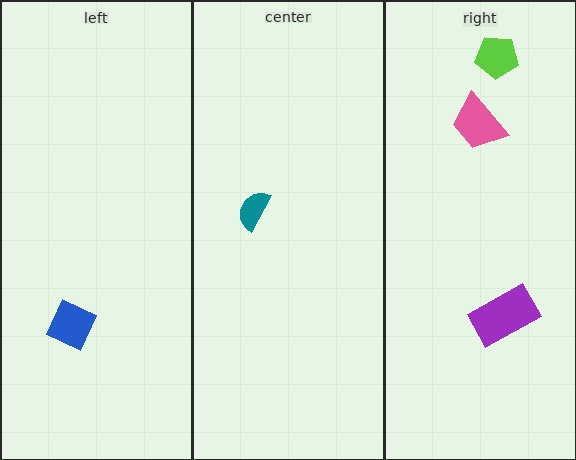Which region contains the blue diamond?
The left region.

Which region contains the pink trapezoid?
The right region.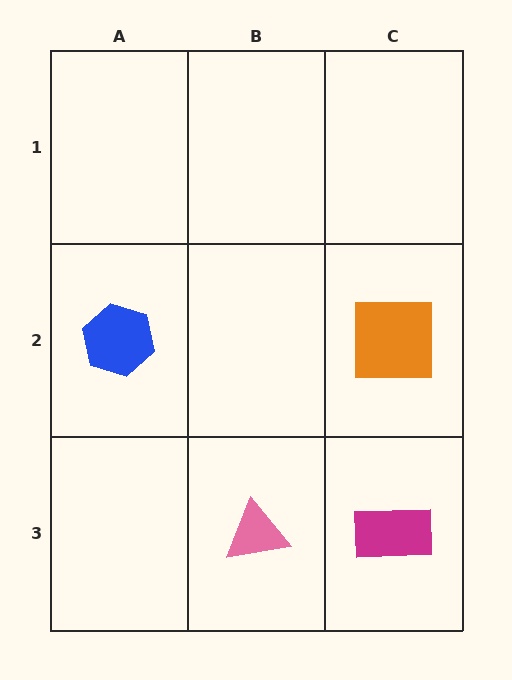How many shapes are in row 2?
2 shapes.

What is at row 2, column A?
A blue hexagon.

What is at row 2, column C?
An orange square.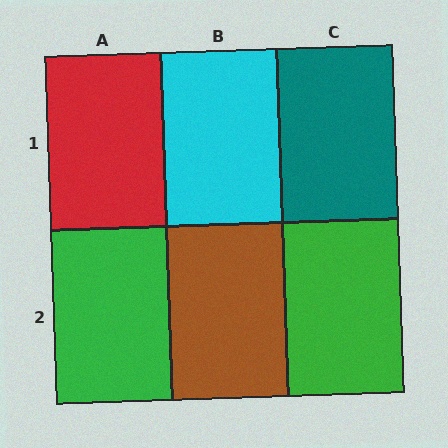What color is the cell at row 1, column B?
Cyan.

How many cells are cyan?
1 cell is cyan.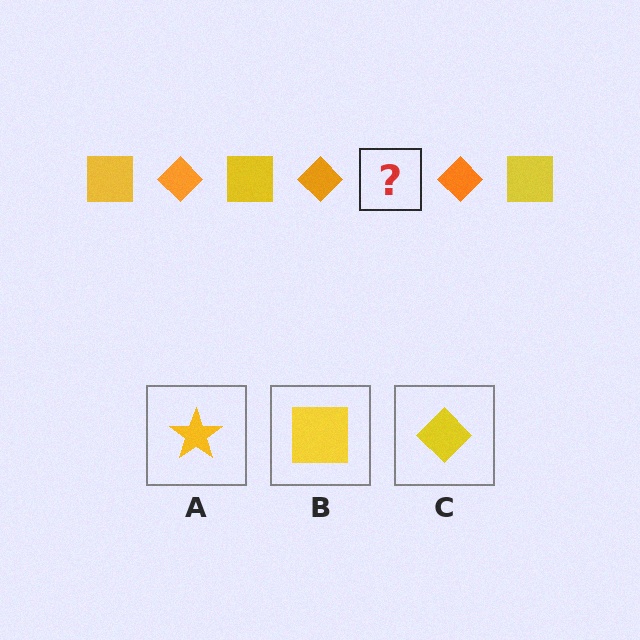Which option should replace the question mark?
Option B.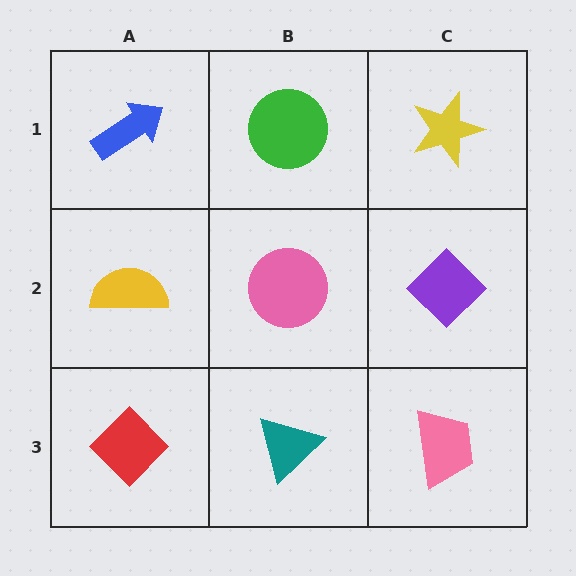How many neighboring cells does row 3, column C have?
2.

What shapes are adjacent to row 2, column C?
A yellow star (row 1, column C), a pink trapezoid (row 3, column C), a pink circle (row 2, column B).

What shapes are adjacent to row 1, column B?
A pink circle (row 2, column B), a blue arrow (row 1, column A), a yellow star (row 1, column C).